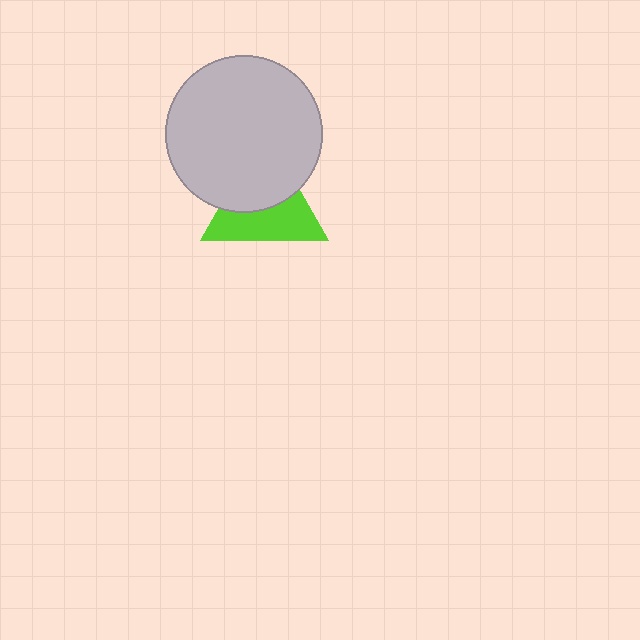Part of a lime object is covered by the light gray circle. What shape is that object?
It is a triangle.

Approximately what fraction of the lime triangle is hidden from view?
Roughly 48% of the lime triangle is hidden behind the light gray circle.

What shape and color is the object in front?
The object in front is a light gray circle.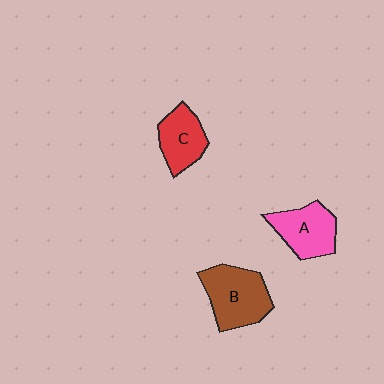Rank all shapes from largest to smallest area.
From largest to smallest: B (brown), A (pink), C (red).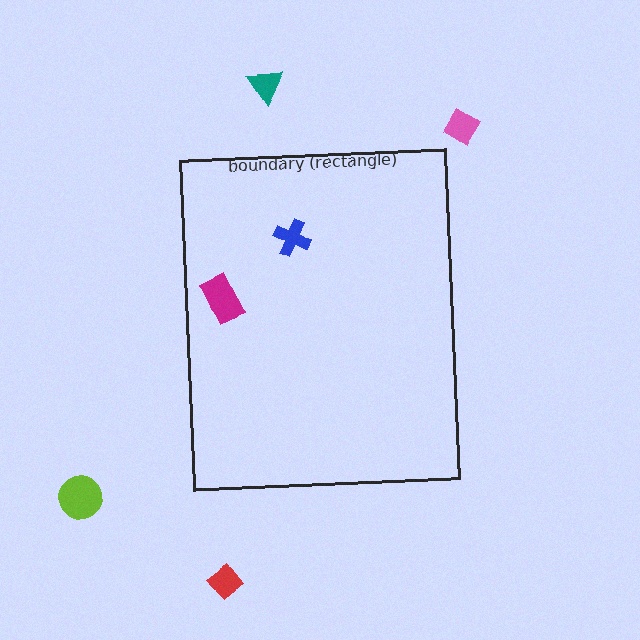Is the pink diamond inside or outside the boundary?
Outside.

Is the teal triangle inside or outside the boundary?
Outside.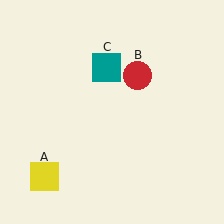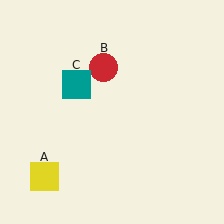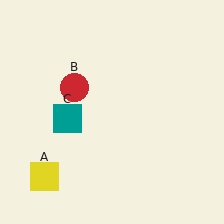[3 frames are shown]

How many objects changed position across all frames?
2 objects changed position: red circle (object B), teal square (object C).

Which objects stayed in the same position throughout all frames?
Yellow square (object A) remained stationary.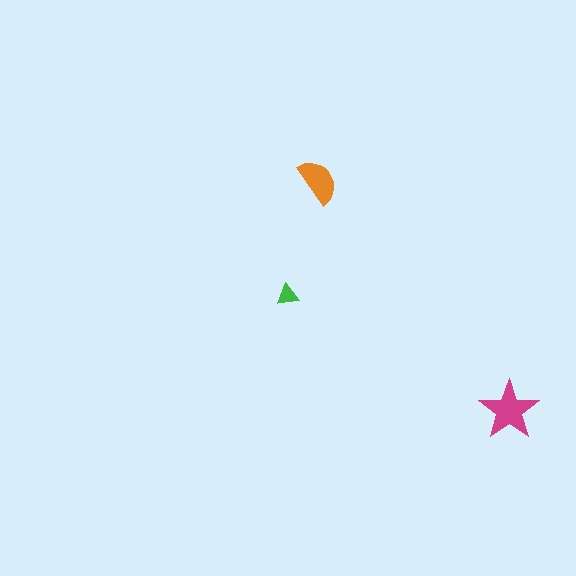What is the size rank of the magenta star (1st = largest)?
1st.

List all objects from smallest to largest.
The green triangle, the orange semicircle, the magenta star.